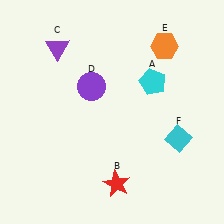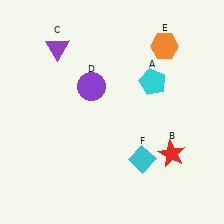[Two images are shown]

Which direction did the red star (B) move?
The red star (B) moved right.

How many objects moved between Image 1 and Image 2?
2 objects moved between the two images.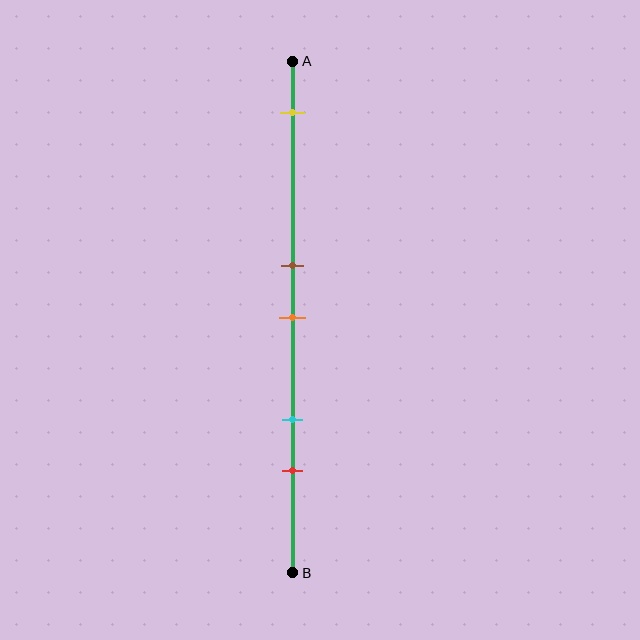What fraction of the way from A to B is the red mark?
The red mark is approximately 80% (0.8) of the way from A to B.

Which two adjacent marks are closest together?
The brown and orange marks are the closest adjacent pair.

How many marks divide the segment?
There are 5 marks dividing the segment.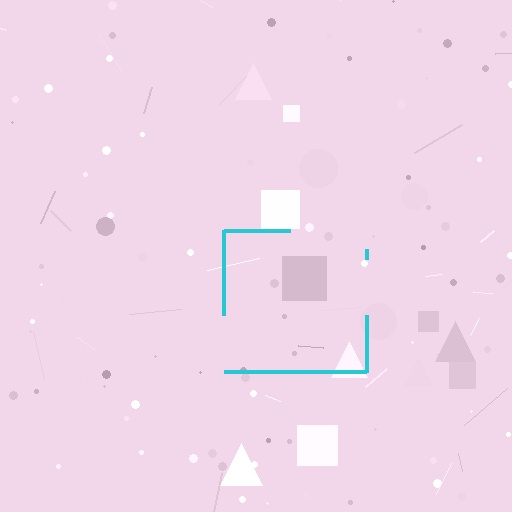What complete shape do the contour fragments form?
The contour fragments form a square.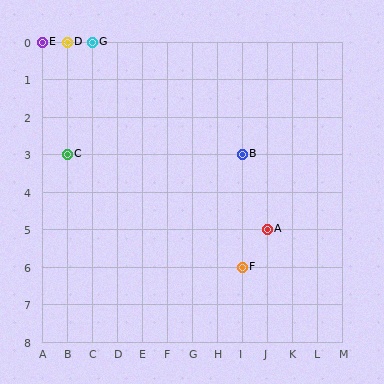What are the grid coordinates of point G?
Point G is at grid coordinates (C, 0).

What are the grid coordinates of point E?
Point E is at grid coordinates (A, 0).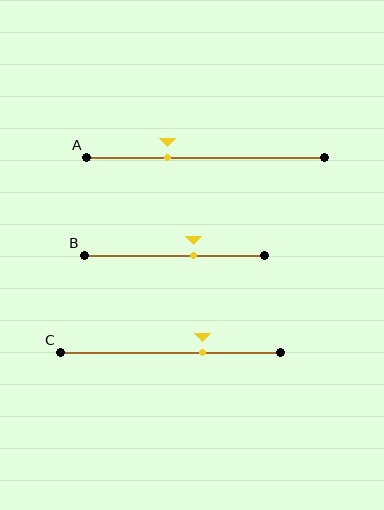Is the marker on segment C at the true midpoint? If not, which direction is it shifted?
No, the marker on segment C is shifted to the right by about 14% of the segment length.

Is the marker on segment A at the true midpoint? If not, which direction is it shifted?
No, the marker on segment A is shifted to the left by about 16% of the segment length.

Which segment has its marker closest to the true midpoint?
Segment B has its marker closest to the true midpoint.